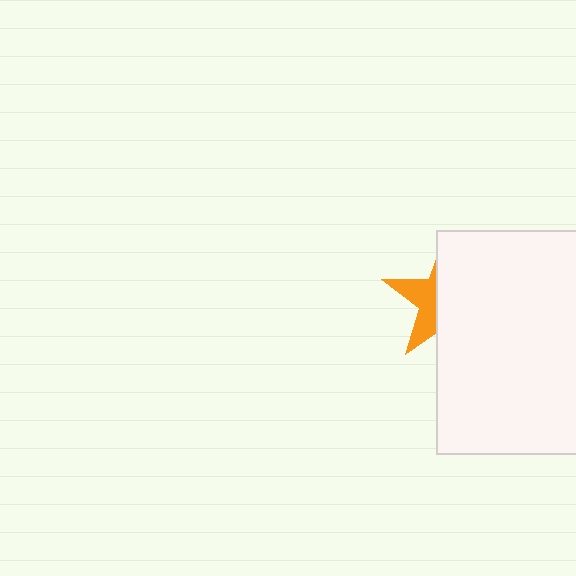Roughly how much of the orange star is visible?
A small part of it is visible (roughly 35%).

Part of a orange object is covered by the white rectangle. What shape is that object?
It is a star.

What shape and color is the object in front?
The object in front is a white rectangle.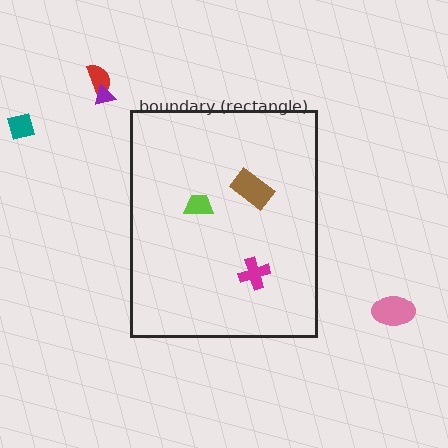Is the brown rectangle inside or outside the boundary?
Inside.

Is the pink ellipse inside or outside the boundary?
Outside.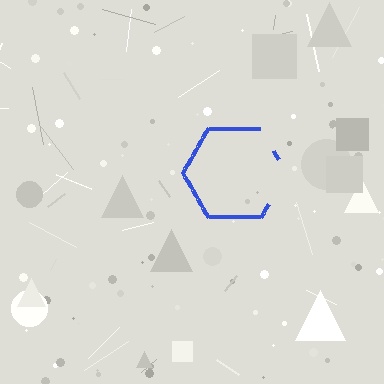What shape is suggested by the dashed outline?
The dashed outline suggests a hexagon.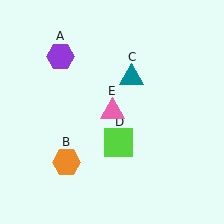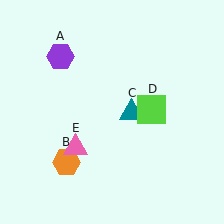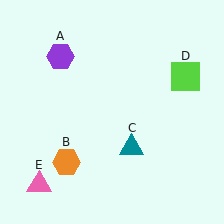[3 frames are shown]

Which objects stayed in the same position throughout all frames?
Purple hexagon (object A) and orange hexagon (object B) remained stationary.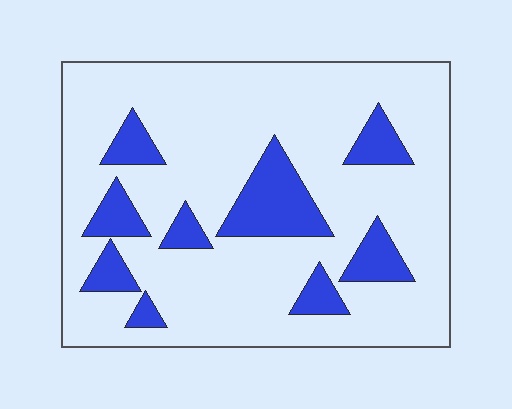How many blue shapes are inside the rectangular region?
9.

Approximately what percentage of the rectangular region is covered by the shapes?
Approximately 20%.